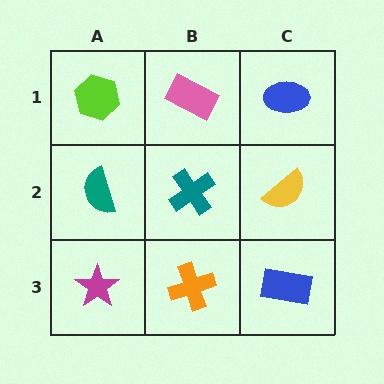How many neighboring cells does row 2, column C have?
3.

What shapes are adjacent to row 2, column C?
A blue ellipse (row 1, column C), a blue rectangle (row 3, column C), a teal cross (row 2, column B).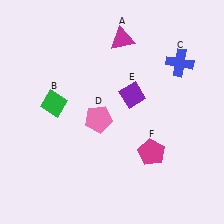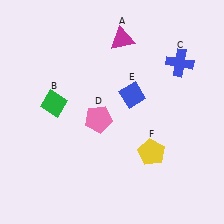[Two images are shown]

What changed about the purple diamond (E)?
In Image 1, E is purple. In Image 2, it changed to blue.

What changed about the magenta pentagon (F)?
In Image 1, F is magenta. In Image 2, it changed to yellow.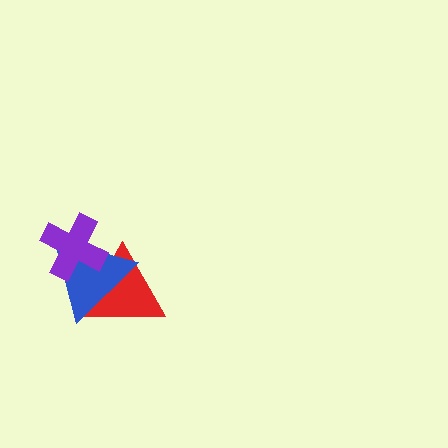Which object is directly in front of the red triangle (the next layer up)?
The blue triangle is directly in front of the red triangle.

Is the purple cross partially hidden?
No, no other shape covers it.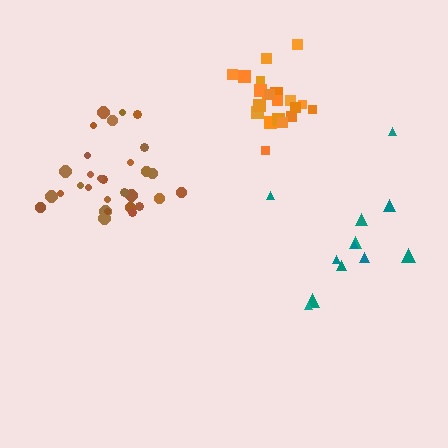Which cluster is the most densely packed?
Orange.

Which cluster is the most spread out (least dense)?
Teal.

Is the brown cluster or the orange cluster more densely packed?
Orange.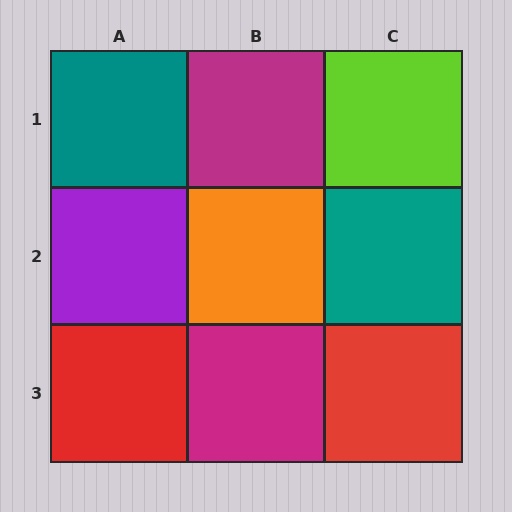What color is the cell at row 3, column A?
Red.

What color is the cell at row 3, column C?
Red.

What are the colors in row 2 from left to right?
Purple, orange, teal.